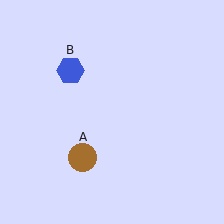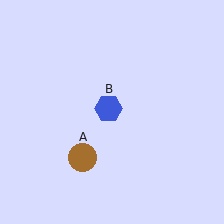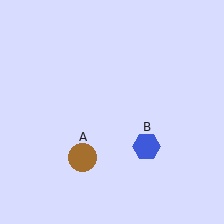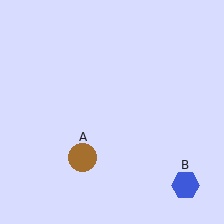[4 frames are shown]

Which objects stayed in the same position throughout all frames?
Brown circle (object A) remained stationary.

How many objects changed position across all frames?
1 object changed position: blue hexagon (object B).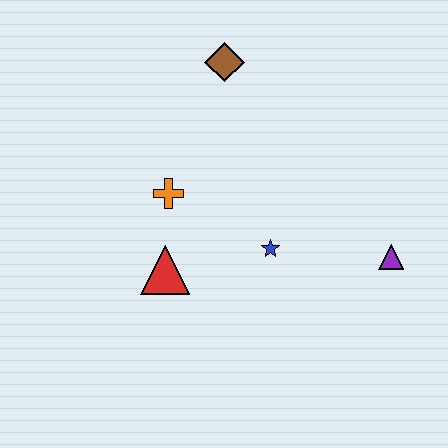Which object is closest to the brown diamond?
The orange cross is closest to the brown diamond.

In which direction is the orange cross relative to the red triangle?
The orange cross is above the red triangle.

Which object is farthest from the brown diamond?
The purple triangle is farthest from the brown diamond.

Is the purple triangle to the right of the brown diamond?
Yes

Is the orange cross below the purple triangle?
No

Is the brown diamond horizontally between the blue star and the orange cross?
Yes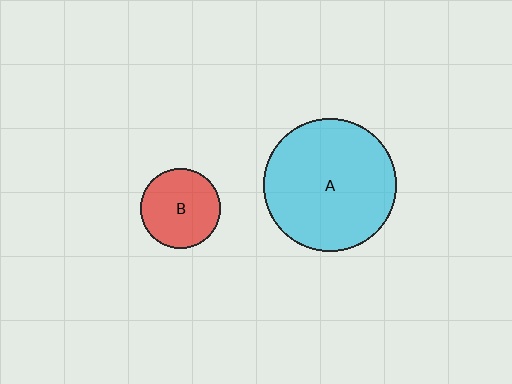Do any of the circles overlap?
No, none of the circles overlap.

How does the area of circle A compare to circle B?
Approximately 2.8 times.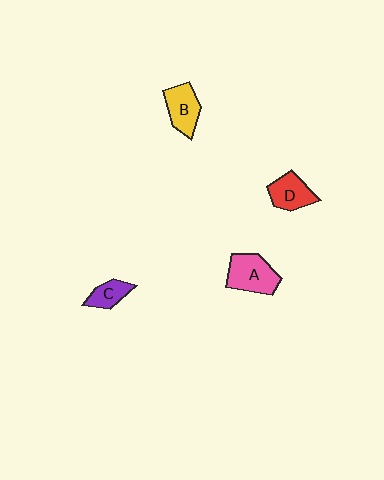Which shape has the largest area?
Shape A (pink).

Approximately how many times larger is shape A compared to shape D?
Approximately 1.3 times.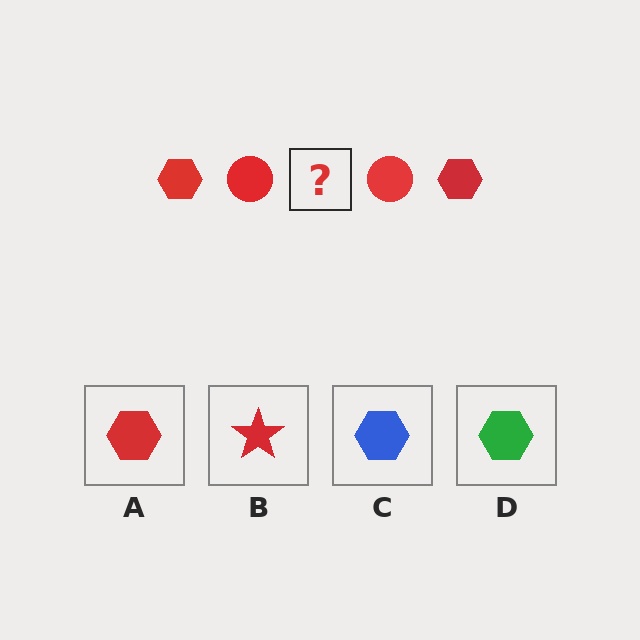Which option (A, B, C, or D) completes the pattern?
A.